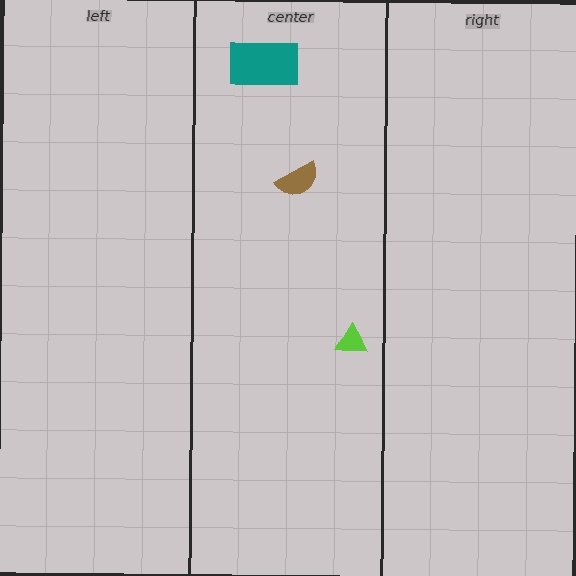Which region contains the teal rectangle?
The center region.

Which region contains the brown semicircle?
The center region.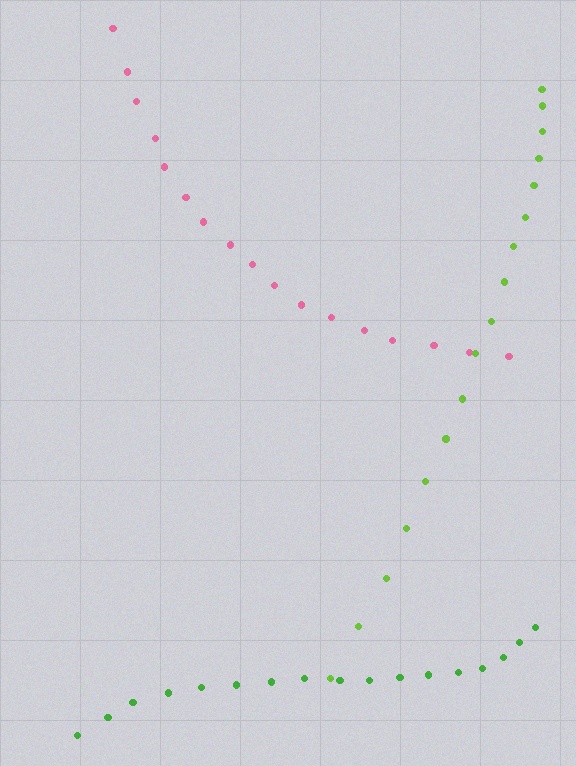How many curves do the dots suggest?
There are 3 distinct paths.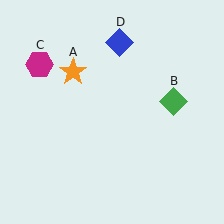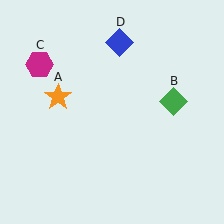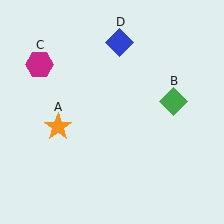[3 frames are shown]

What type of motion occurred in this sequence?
The orange star (object A) rotated counterclockwise around the center of the scene.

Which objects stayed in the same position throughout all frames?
Green diamond (object B) and magenta hexagon (object C) and blue diamond (object D) remained stationary.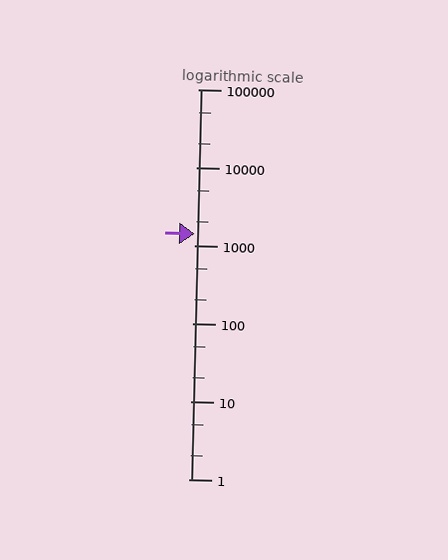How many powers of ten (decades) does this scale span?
The scale spans 5 decades, from 1 to 100000.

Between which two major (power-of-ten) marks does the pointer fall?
The pointer is between 1000 and 10000.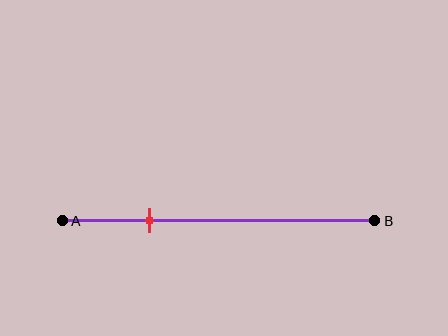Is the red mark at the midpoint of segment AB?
No, the mark is at about 30% from A, not at the 50% midpoint.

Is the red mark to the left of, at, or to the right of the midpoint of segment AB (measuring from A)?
The red mark is to the left of the midpoint of segment AB.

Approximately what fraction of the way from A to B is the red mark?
The red mark is approximately 30% of the way from A to B.